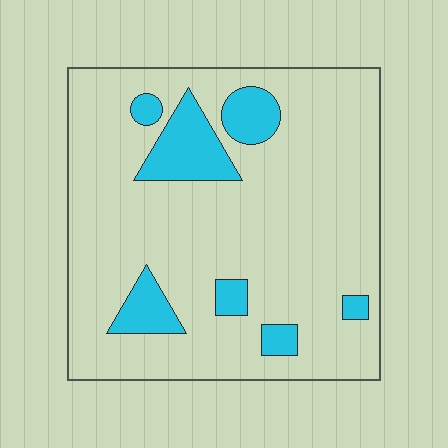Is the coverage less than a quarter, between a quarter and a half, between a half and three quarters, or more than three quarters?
Less than a quarter.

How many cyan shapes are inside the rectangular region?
7.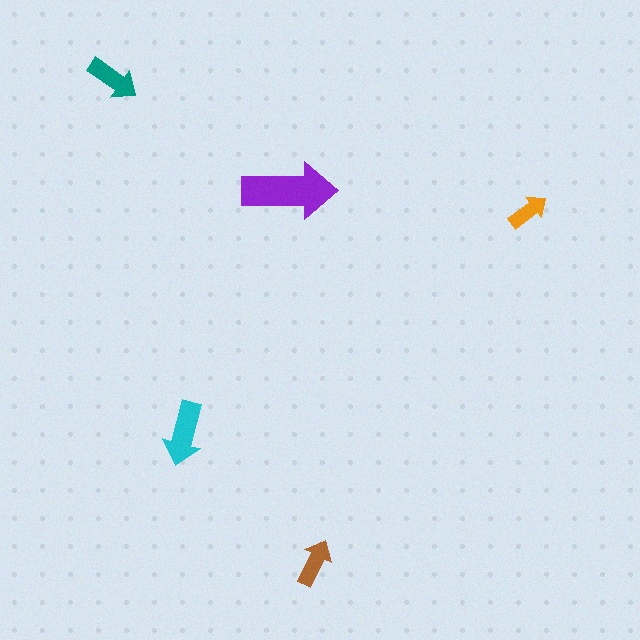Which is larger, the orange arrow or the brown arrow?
The brown one.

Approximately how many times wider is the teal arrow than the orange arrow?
About 1.5 times wider.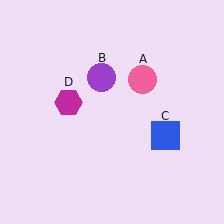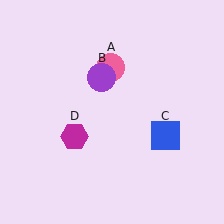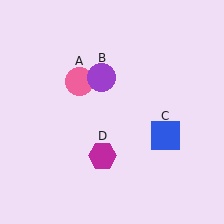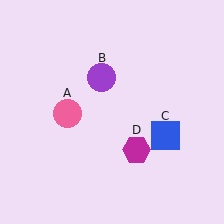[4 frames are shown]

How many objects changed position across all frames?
2 objects changed position: pink circle (object A), magenta hexagon (object D).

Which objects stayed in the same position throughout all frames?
Purple circle (object B) and blue square (object C) remained stationary.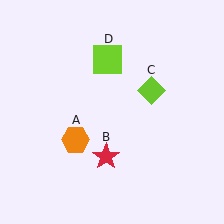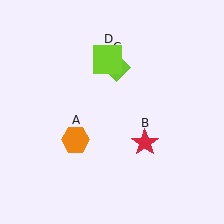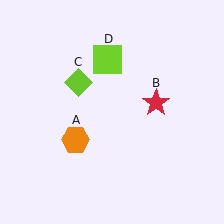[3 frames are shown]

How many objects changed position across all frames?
2 objects changed position: red star (object B), lime diamond (object C).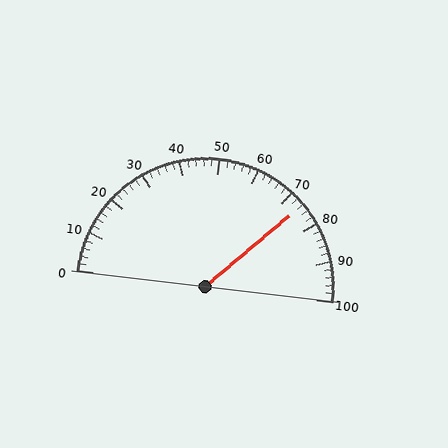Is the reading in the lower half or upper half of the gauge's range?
The reading is in the upper half of the range (0 to 100).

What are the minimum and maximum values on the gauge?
The gauge ranges from 0 to 100.